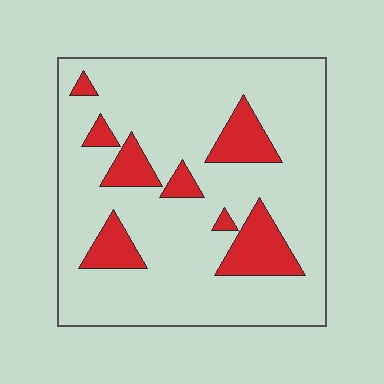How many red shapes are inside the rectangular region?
8.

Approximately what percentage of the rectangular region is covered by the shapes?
Approximately 15%.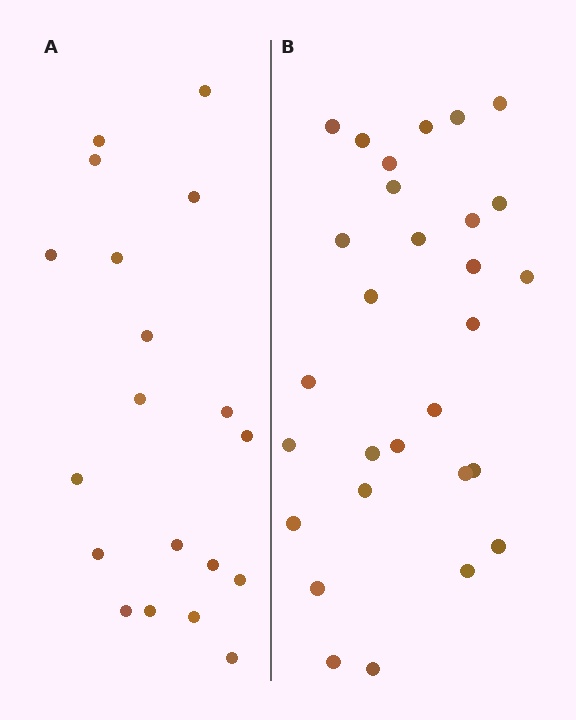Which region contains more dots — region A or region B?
Region B (the right region) has more dots.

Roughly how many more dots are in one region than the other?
Region B has roughly 10 or so more dots than region A.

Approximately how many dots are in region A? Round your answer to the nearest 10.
About 20 dots. (The exact count is 19, which rounds to 20.)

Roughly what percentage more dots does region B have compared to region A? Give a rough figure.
About 55% more.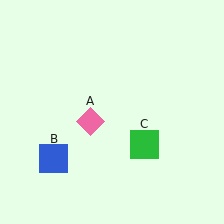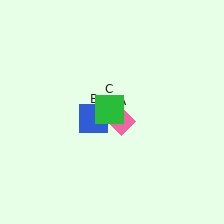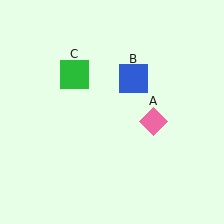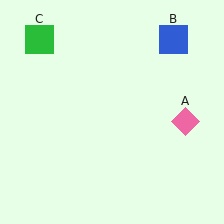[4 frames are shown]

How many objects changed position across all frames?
3 objects changed position: pink diamond (object A), blue square (object B), green square (object C).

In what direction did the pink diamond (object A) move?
The pink diamond (object A) moved right.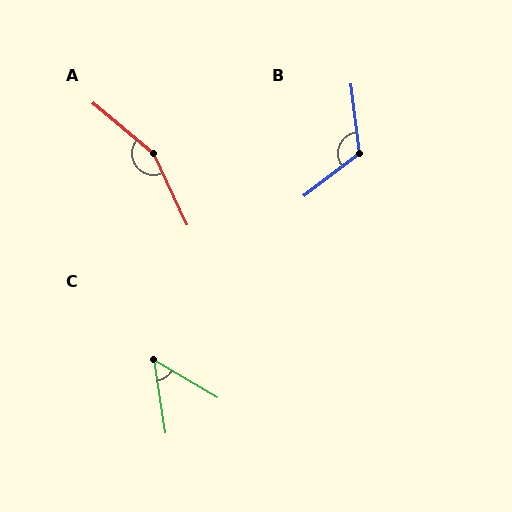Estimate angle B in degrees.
Approximately 120 degrees.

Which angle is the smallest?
C, at approximately 51 degrees.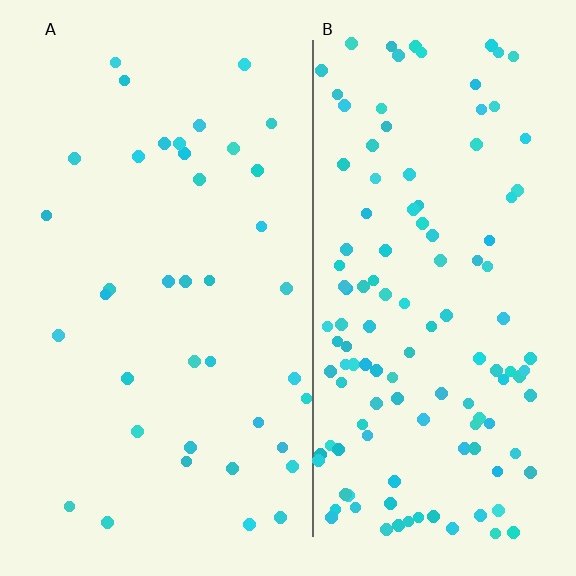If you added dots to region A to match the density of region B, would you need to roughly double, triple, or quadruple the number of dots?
Approximately triple.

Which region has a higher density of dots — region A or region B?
B (the right).